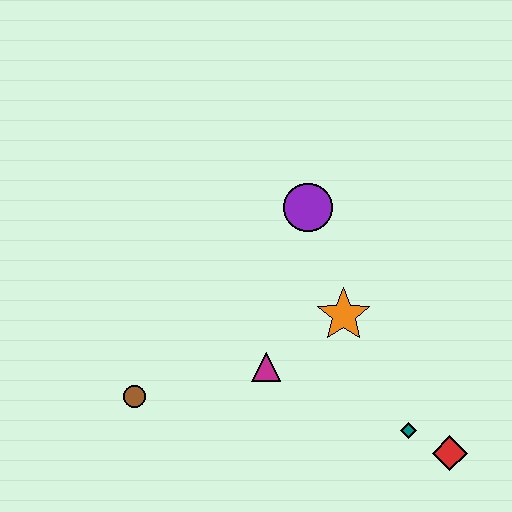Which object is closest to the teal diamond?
The red diamond is closest to the teal diamond.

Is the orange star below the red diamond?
No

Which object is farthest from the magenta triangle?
The red diamond is farthest from the magenta triangle.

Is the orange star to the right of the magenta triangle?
Yes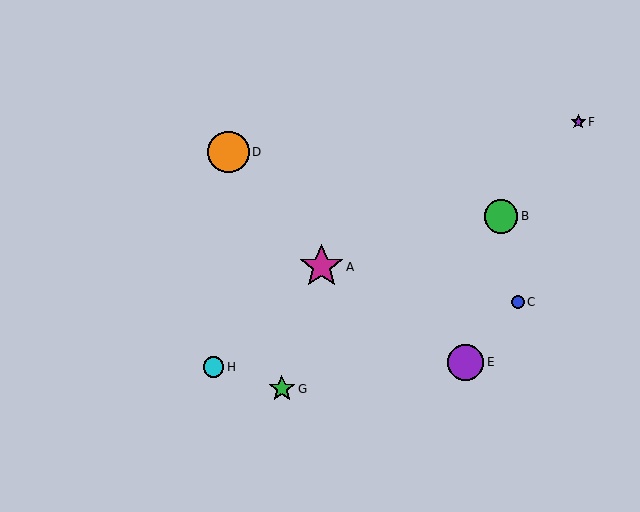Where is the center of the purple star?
The center of the purple star is at (578, 122).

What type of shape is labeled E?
Shape E is a purple circle.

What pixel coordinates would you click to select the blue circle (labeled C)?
Click at (518, 302) to select the blue circle C.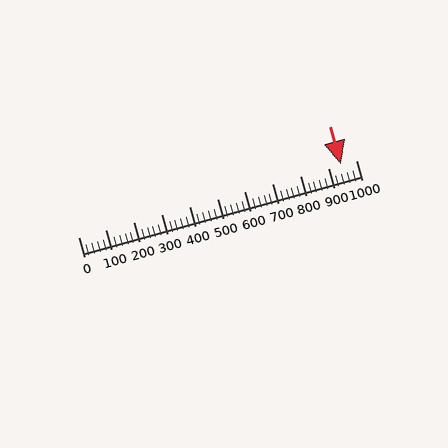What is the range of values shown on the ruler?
The ruler shows values from 0 to 1000.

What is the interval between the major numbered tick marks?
The major tick marks are spaced 100 units apart.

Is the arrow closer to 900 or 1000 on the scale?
The arrow is closer to 900.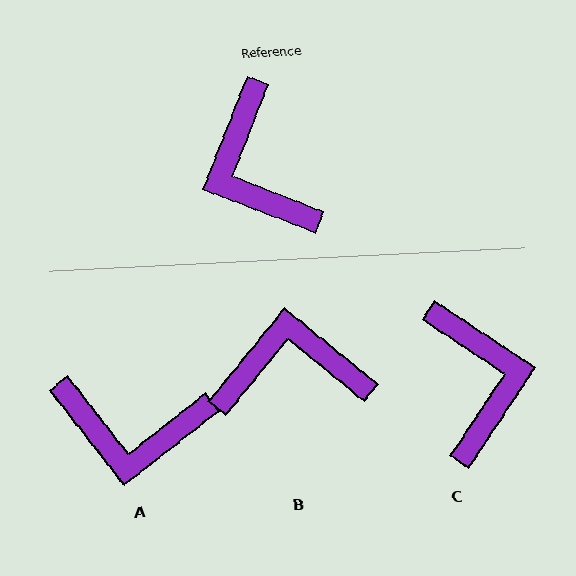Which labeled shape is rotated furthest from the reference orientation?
C, about 168 degrees away.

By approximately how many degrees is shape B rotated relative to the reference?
Approximately 108 degrees clockwise.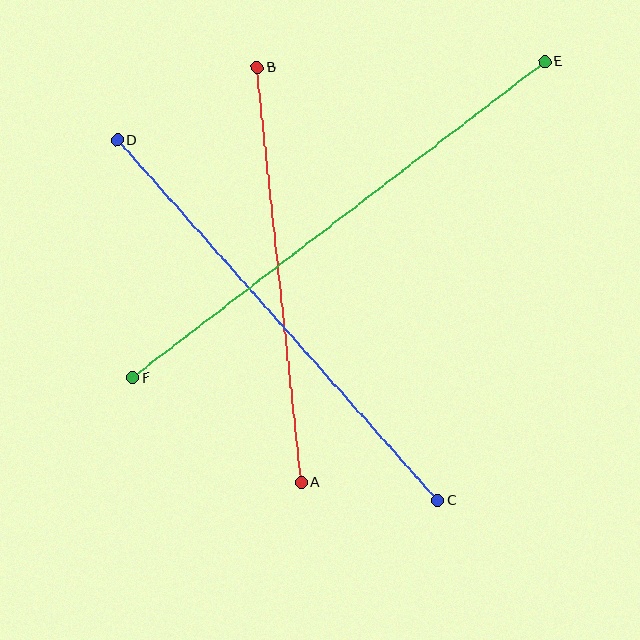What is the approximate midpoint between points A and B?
The midpoint is at approximately (279, 275) pixels.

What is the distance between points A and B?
The distance is approximately 417 pixels.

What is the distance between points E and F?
The distance is approximately 519 pixels.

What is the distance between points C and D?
The distance is approximately 482 pixels.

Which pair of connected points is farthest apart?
Points E and F are farthest apart.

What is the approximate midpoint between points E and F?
The midpoint is at approximately (339, 220) pixels.